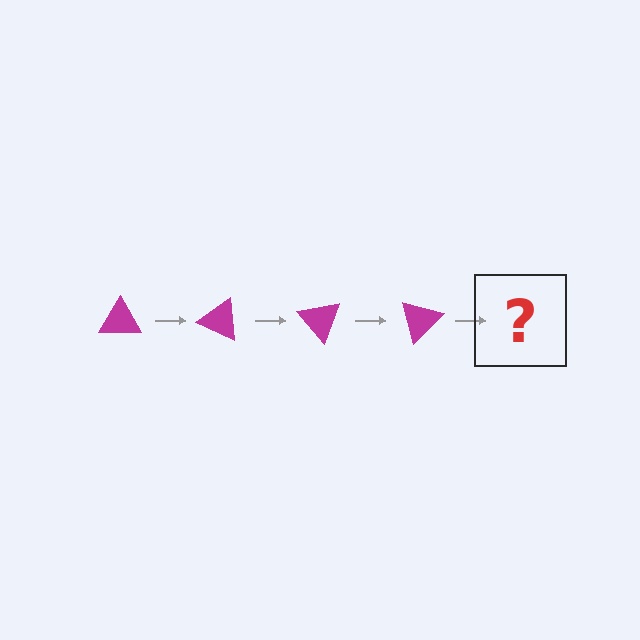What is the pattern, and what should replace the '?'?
The pattern is that the triangle rotates 25 degrees each step. The '?' should be a magenta triangle rotated 100 degrees.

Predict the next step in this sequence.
The next step is a magenta triangle rotated 100 degrees.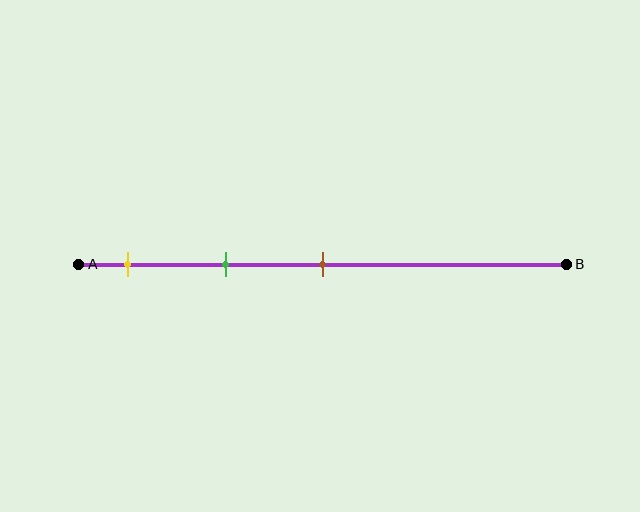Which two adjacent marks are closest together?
The yellow and green marks are the closest adjacent pair.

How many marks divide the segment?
There are 3 marks dividing the segment.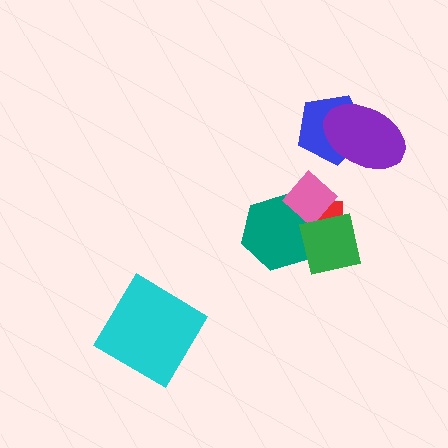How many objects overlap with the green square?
3 objects overlap with the green square.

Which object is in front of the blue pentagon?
The purple ellipse is in front of the blue pentagon.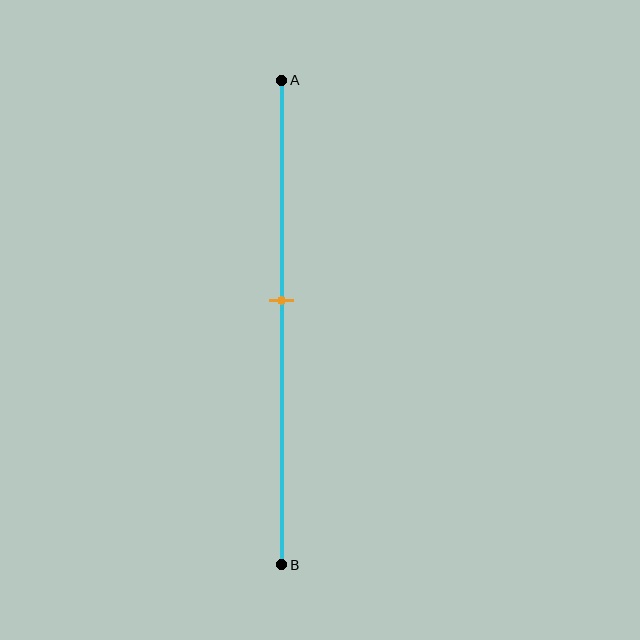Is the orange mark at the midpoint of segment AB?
No, the mark is at about 45% from A, not at the 50% midpoint.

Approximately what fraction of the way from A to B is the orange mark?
The orange mark is approximately 45% of the way from A to B.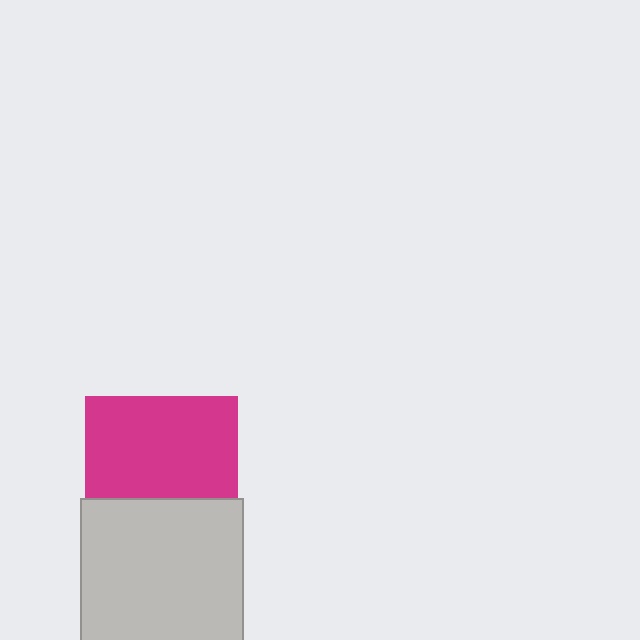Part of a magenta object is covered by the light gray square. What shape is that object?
It is a square.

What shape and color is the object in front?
The object in front is a light gray square.